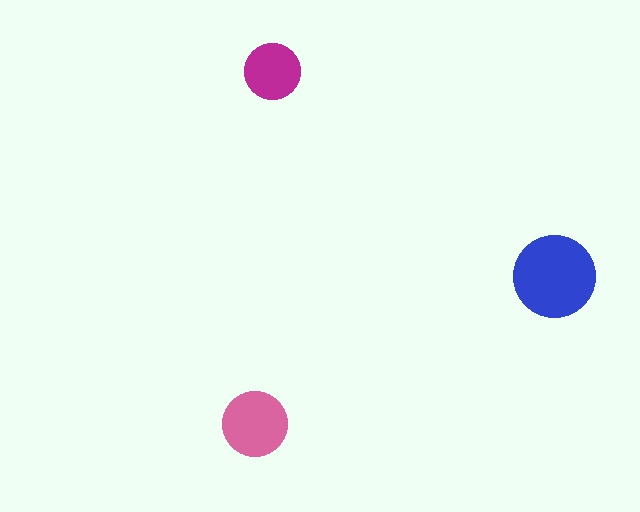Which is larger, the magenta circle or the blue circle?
The blue one.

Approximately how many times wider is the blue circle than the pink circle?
About 1.5 times wider.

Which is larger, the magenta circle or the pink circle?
The pink one.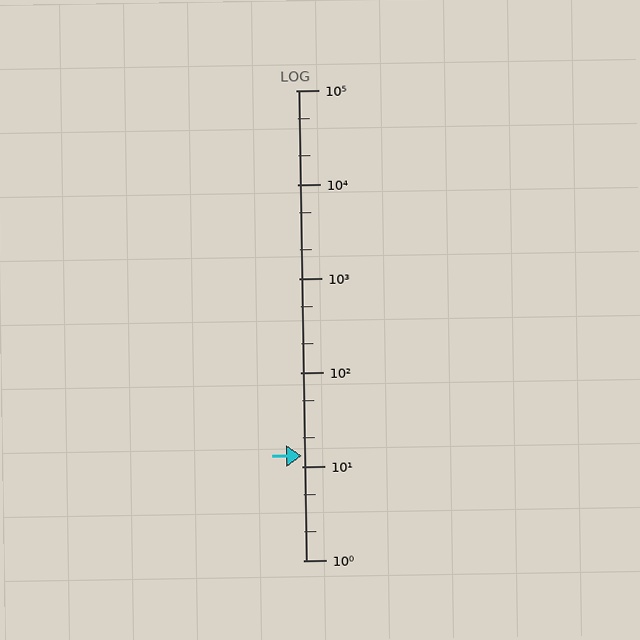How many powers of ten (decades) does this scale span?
The scale spans 5 decades, from 1 to 100000.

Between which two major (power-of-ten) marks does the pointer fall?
The pointer is between 10 and 100.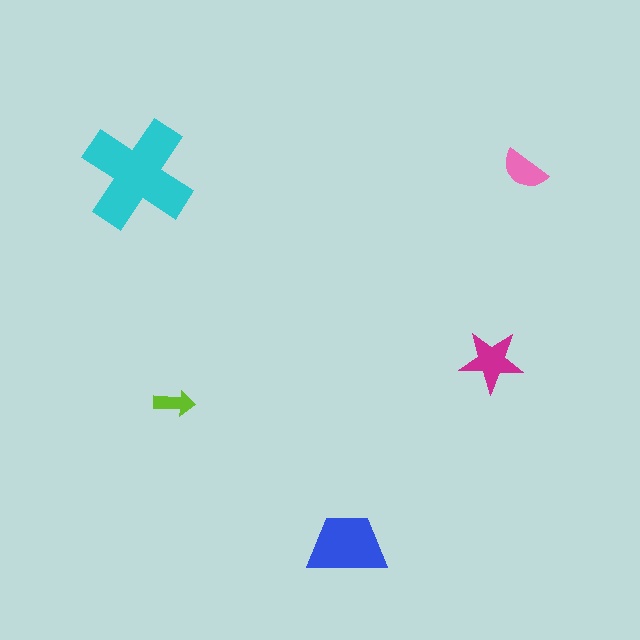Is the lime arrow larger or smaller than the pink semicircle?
Smaller.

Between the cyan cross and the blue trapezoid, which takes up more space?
The cyan cross.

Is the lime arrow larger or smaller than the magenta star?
Smaller.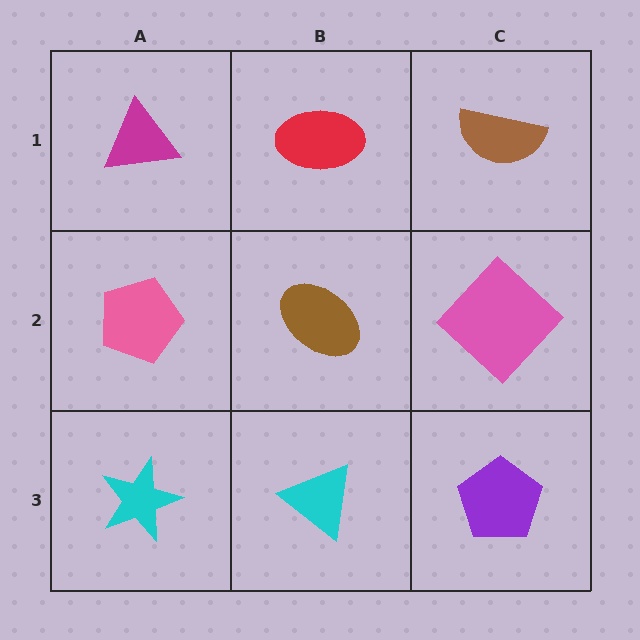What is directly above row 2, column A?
A magenta triangle.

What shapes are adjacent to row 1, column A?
A pink pentagon (row 2, column A), a red ellipse (row 1, column B).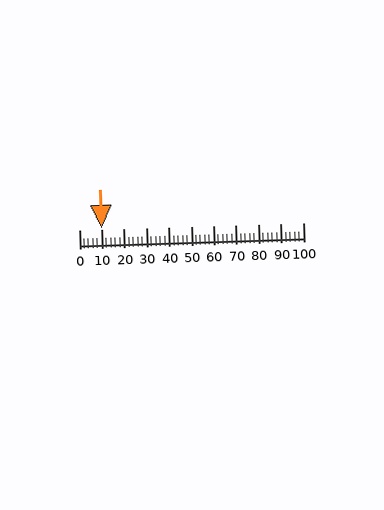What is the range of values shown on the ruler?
The ruler shows values from 0 to 100.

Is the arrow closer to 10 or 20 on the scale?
The arrow is closer to 10.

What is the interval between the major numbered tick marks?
The major tick marks are spaced 10 units apart.